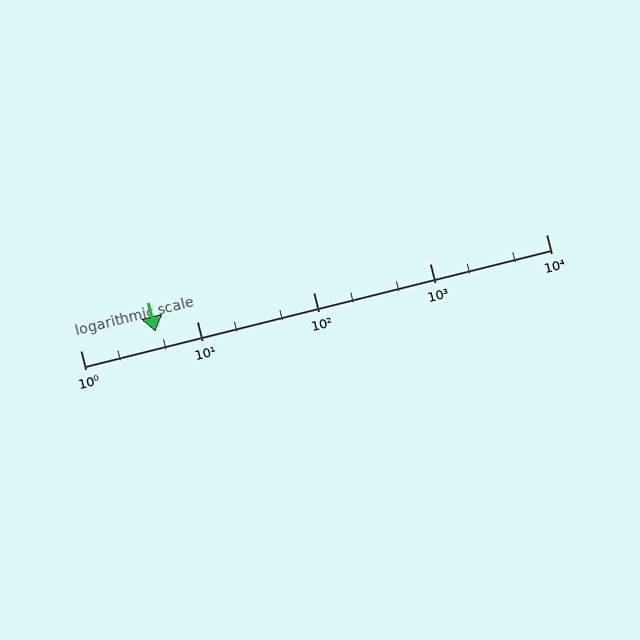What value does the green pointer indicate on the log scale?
The pointer indicates approximately 4.4.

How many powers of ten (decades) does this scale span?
The scale spans 4 decades, from 1 to 10000.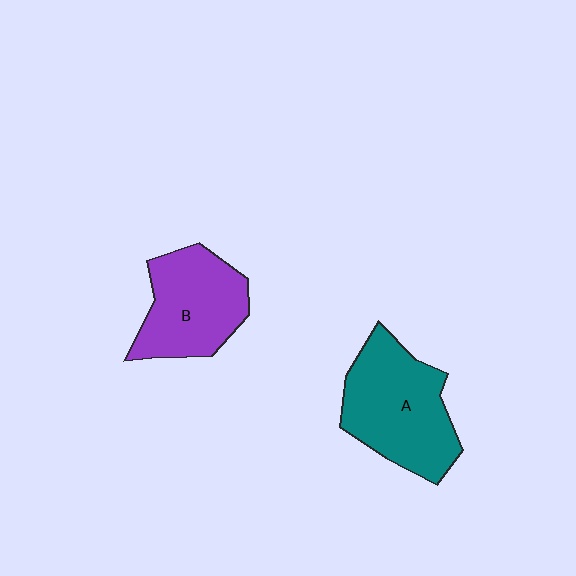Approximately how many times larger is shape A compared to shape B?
Approximately 1.2 times.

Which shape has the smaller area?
Shape B (purple).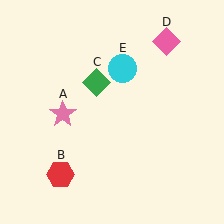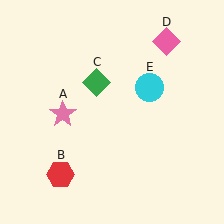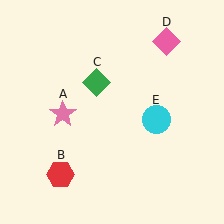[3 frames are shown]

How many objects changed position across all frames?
1 object changed position: cyan circle (object E).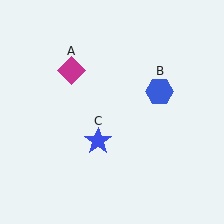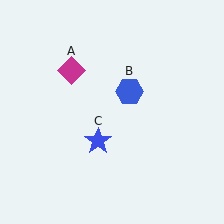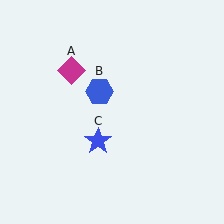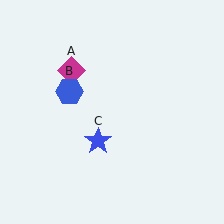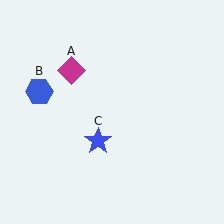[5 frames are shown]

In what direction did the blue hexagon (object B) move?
The blue hexagon (object B) moved left.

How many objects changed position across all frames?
1 object changed position: blue hexagon (object B).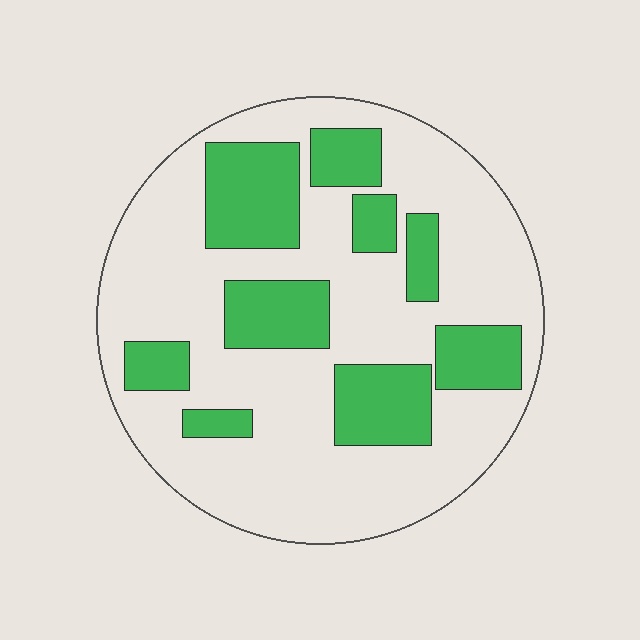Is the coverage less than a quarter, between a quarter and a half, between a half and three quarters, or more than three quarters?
Between a quarter and a half.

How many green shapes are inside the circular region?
9.